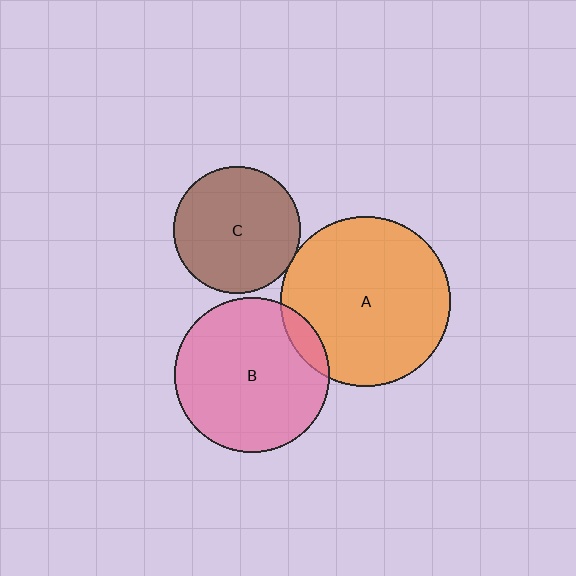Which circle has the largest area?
Circle A (orange).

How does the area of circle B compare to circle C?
Approximately 1.5 times.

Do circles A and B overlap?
Yes.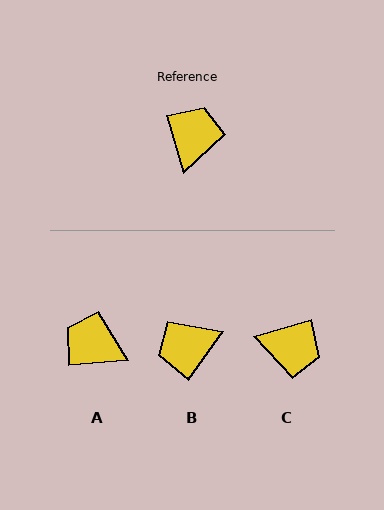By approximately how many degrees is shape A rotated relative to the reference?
Approximately 79 degrees counter-clockwise.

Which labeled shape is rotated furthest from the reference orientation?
B, about 128 degrees away.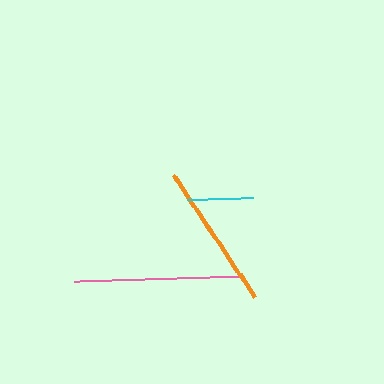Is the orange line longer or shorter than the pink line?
The pink line is longer than the orange line.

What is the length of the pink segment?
The pink segment is approximately 164 pixels long.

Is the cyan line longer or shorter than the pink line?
The pink line is longer than the cyan line.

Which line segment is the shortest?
The cyan line is the shortest at approximately 67 pixels.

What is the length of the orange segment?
The orange segment is approximately 148 pixels long.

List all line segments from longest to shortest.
From longest to shortest: pink, orange, cyan.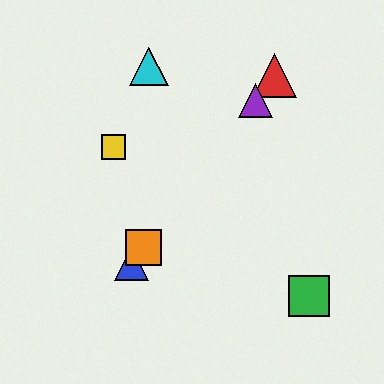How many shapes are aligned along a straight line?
4 shapes (the red triangle, the blue triangle, the purple triangle, the orange square) are aligned along a straight line.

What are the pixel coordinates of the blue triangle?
The blue triangle is at (131, 264).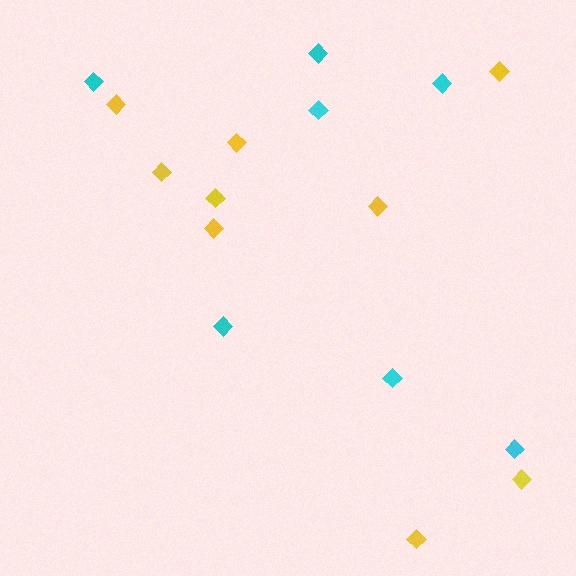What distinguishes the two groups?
There are 2 groups: one group of yellow diamonds (9) and one group of cyan diamonds (7).